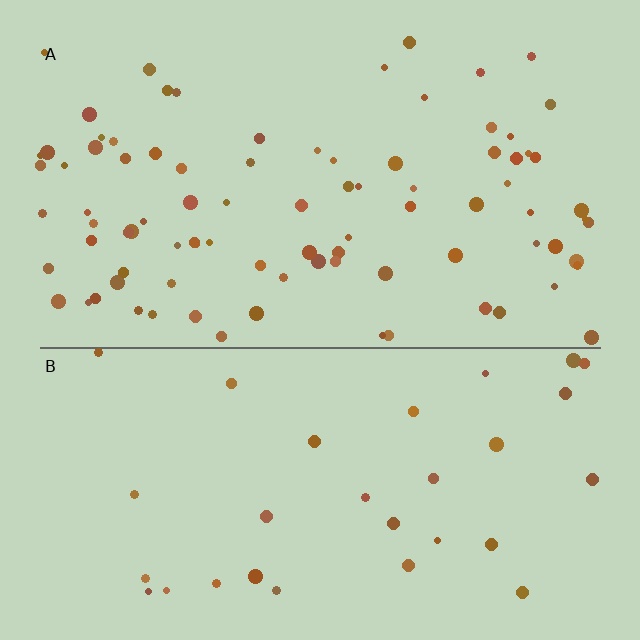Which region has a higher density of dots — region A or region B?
A (the top).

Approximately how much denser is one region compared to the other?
Approximately 2.8× — region A over region B.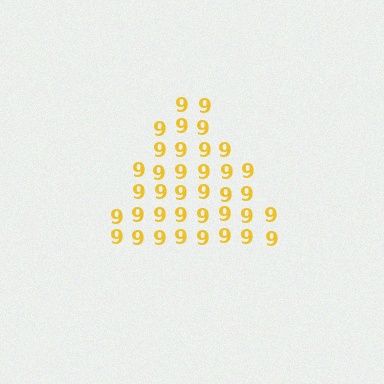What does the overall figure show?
The overall figure shows a triangle.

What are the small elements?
The small elements are digit 9's.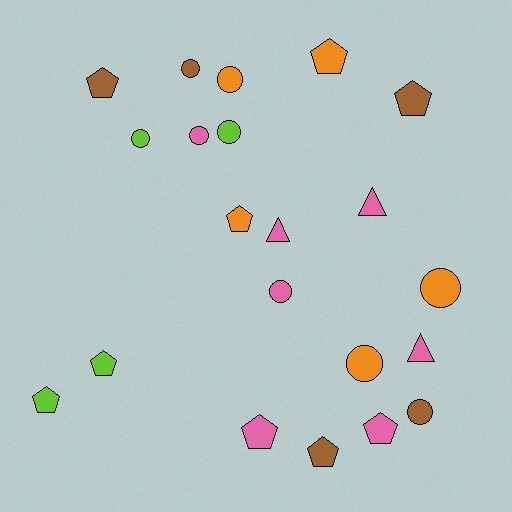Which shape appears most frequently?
Pentagon, with 9 objects.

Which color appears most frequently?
Pink, with 7 objects.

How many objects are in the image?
There are 21 objects.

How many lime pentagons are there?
There are 2 lime pentagons.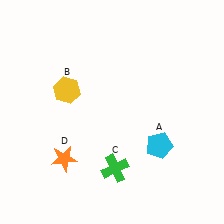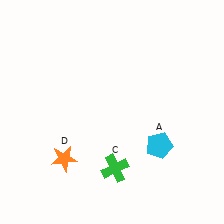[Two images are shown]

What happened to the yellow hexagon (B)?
The yellow hexagon (B) was removed in Image 2. It was in the top-left area of Image 1.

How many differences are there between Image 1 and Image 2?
There is 1 difference between the two images.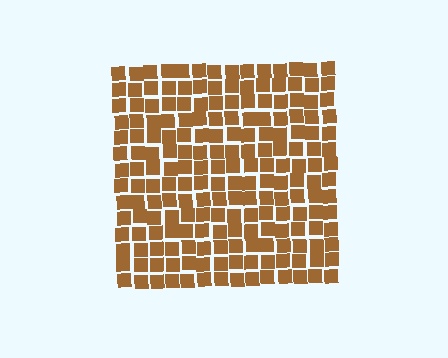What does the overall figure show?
The overall figure shows a square.